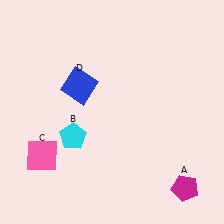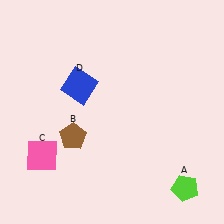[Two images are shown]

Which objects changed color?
A changed from magenta to lime. B changed from cyan to brown.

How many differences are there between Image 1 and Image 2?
There are 2 differences between the two images.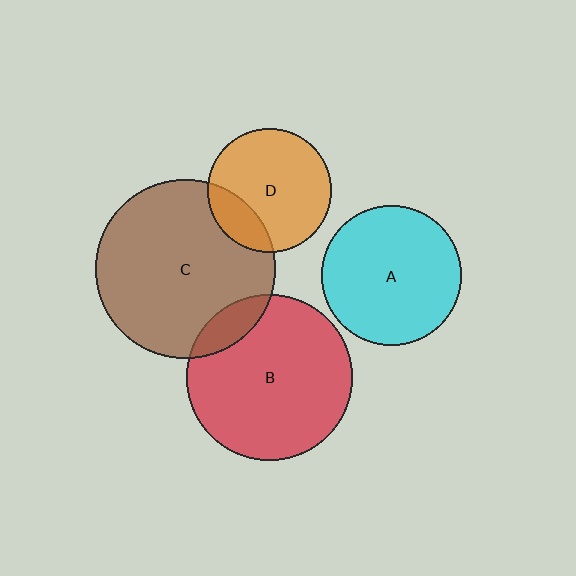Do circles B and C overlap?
Yes.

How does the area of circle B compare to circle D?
Approximately 1.8 times.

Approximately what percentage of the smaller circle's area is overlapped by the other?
Approximately 10%.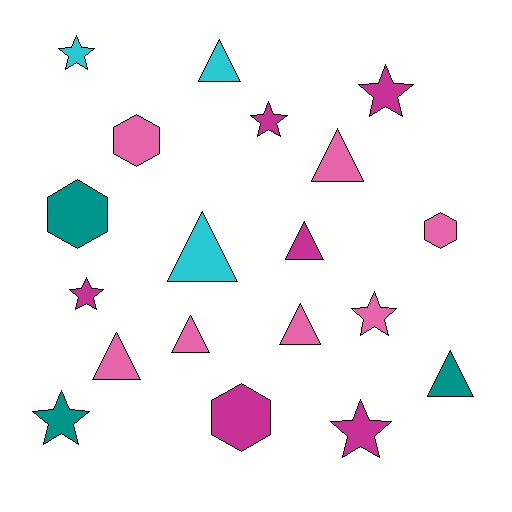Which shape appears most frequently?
Triangle, with 8 objects.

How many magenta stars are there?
There are 4 magenta stars.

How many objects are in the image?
There are 19 objects.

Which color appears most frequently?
Pink, with 7 objects.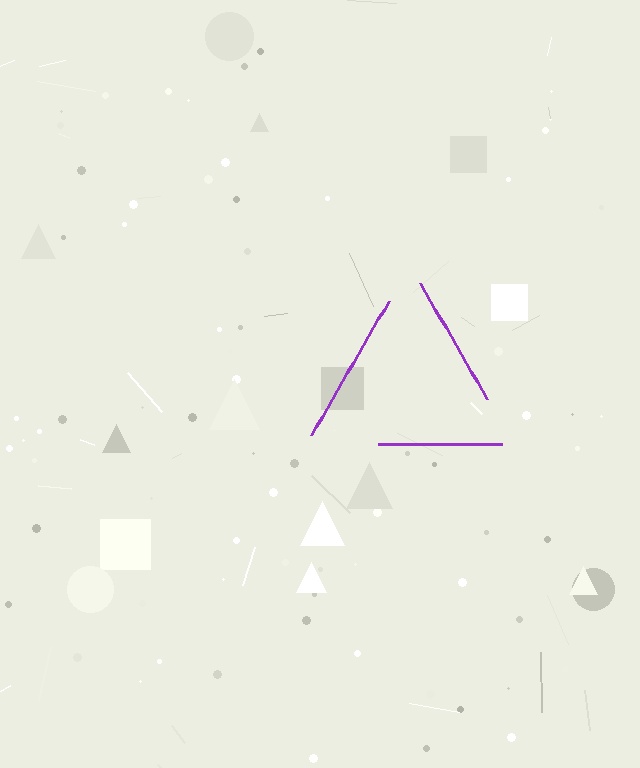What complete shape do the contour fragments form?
The contour fragments form a triangle.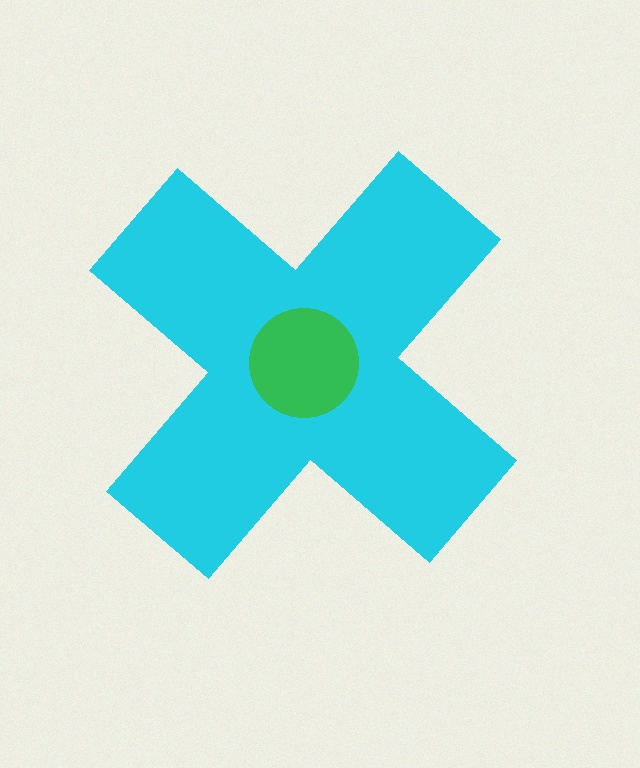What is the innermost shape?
The green circle.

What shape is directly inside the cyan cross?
The green circle.